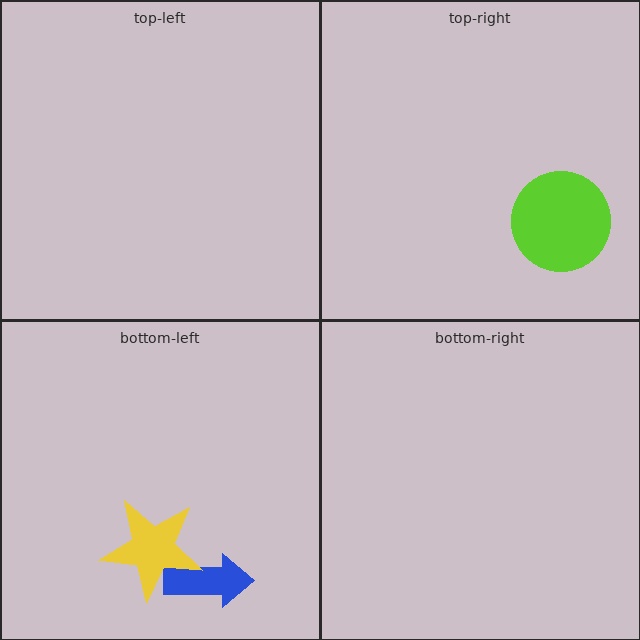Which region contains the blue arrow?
The bottom-left region.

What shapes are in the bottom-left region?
The blue arrow, the yellow star.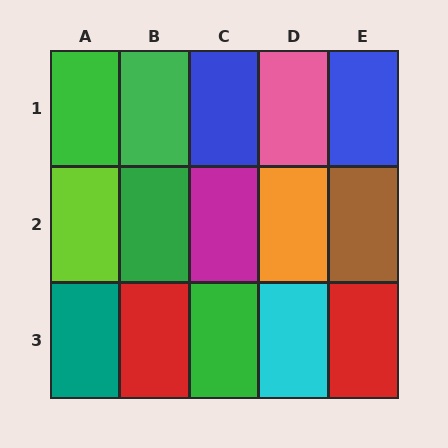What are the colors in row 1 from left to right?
Green, green, blue, pink, blue.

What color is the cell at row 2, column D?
Orange.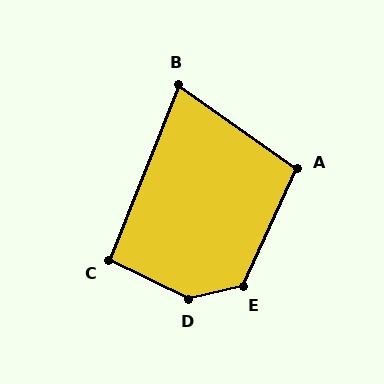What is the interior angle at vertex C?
Approximately 95 degrees (approximately right).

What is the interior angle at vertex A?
Approximately 101 degrees (obtuse).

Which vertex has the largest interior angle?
D, at approximately 140 degrees.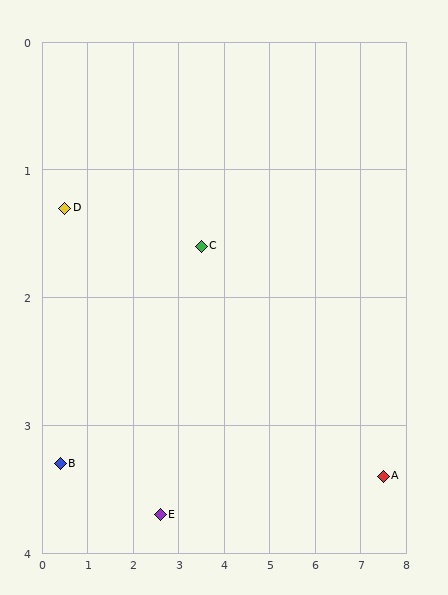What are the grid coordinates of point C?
Point C is at approximately (3.5, 1.6).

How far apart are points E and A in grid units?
Points E and A are about 4.9 grid units apart.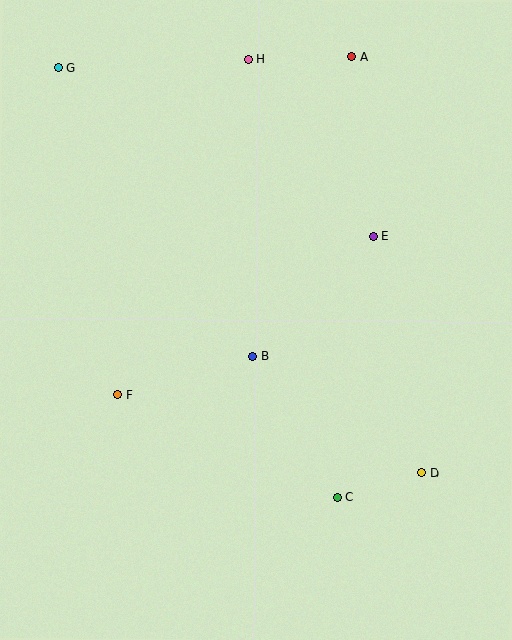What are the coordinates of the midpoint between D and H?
The midpoint between D and H is at (335, 266).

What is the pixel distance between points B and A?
The distance between B and A is 316 pixels.